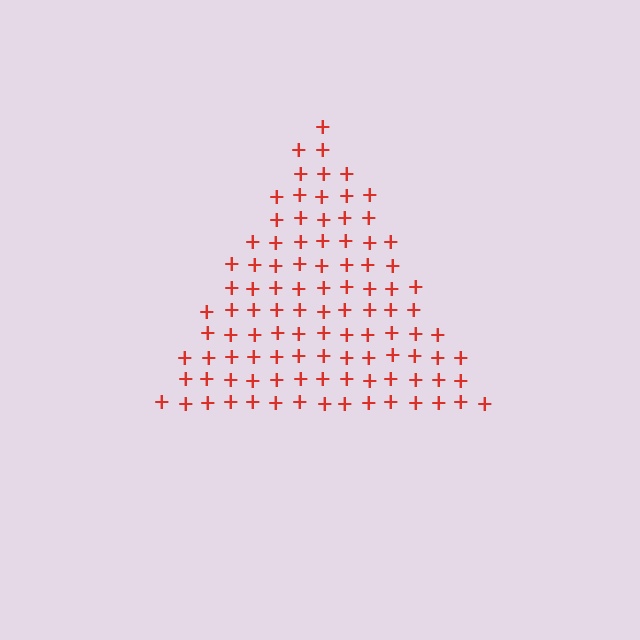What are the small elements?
The small elements are plus signs.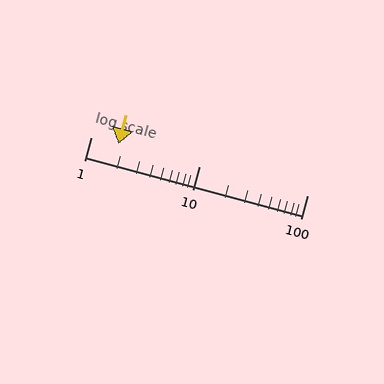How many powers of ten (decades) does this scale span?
The scale spans 2 decades, from 1 to 100.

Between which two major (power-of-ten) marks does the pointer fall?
The pointer is between 1 and 10.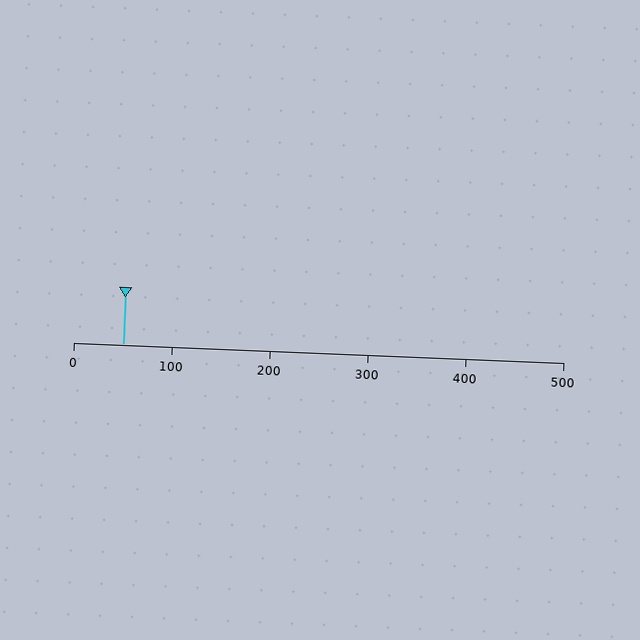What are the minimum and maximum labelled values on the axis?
The axis runs from 0 to 500.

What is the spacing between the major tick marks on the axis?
The major ticks are spaced 100 apart.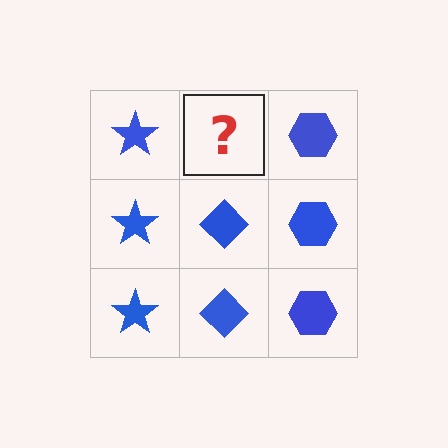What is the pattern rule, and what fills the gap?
The rule is that each column has a consistent shape. The gap should be filled with a blue diamond.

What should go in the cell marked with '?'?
The missing cell should contain a blue diamond.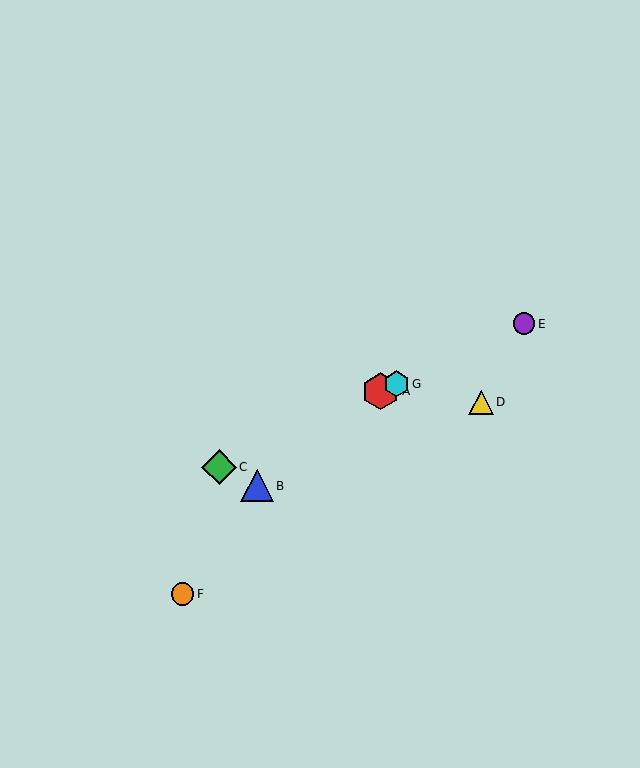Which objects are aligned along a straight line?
Objects A, C, E, G are aligned along a straight line.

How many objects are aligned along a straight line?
4 objects (A, C, E, G) are aligned along a straight line.